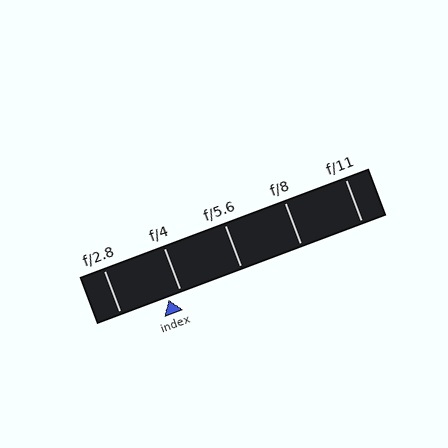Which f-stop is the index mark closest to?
The index mark is closest to f/4.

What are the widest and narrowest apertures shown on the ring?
The widest aperture shown is f/2.8 and the narrowest is f/11.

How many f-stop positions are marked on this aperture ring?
There are 5 f-stop positions marked.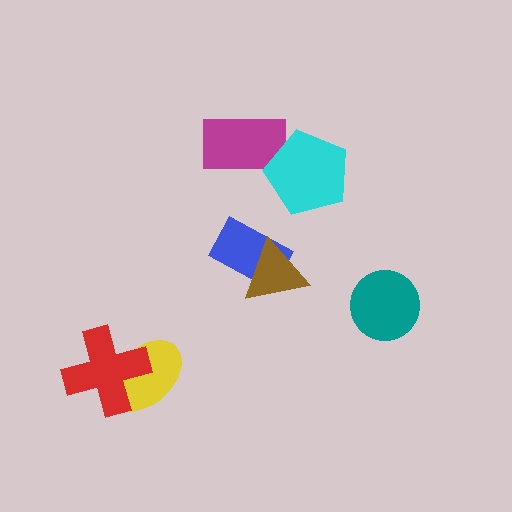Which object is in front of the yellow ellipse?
The red cross is in front of the yellow ellipse.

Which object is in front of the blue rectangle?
The brown triangle is in front of the blue rectangle.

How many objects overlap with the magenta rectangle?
1 object overlaps with the magenta rectangle.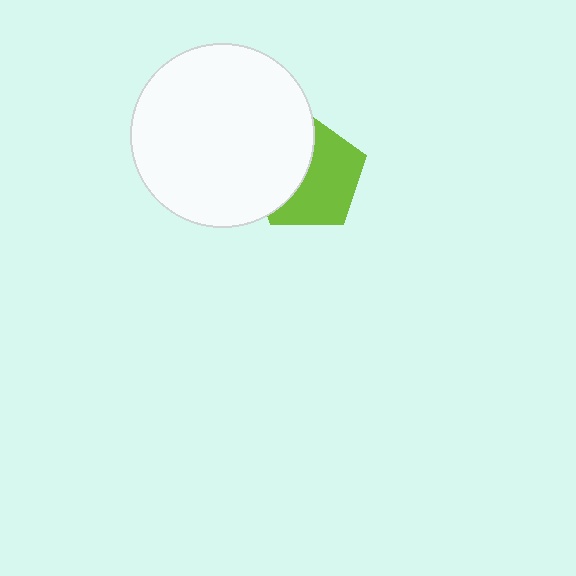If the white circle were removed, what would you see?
You would see the complete lime pentagon.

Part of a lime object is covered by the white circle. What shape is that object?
It is a pentagon.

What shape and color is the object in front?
The object in front is a white circle.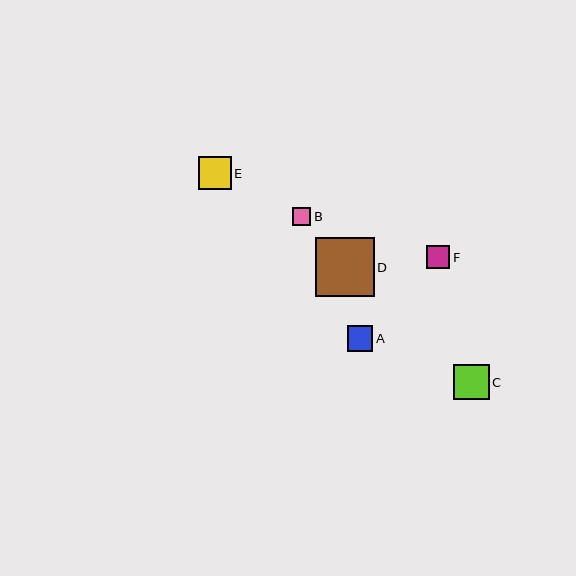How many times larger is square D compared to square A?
Square D is approximately 2.3 times the size of square A.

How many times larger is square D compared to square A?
Square D is approximately 2.3 times the size of square A.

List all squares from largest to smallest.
From largest to smallest: D, C, E, A, F, B.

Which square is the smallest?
Square B is the smallest with a size of approximately 18 pixels.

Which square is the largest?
Square D is the largest with a size of approximately 59 pixels.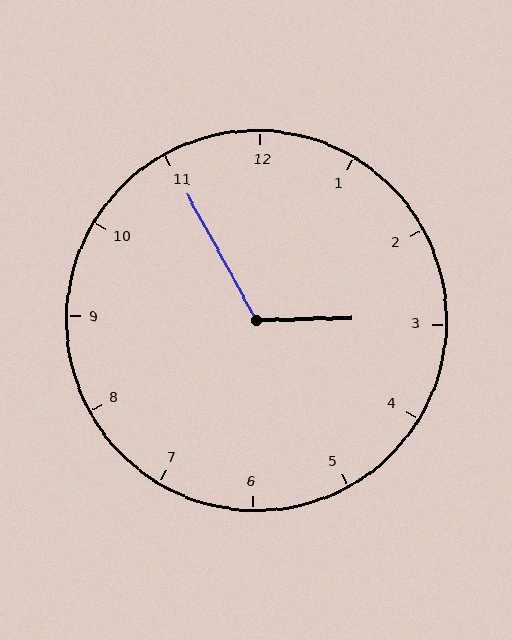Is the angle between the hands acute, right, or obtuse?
It is obtuse.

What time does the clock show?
2:55.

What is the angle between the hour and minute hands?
Approximately 118 degrees.